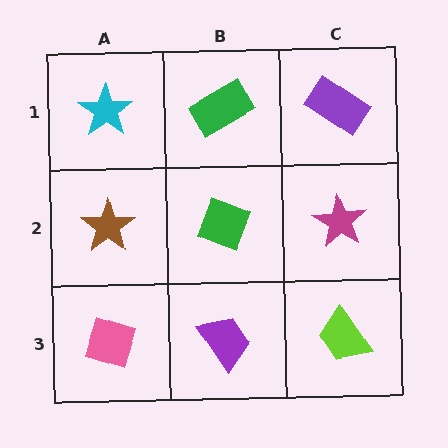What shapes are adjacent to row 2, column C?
A purple rectangle (row 1, column C), a lime trapezoid (row 3, column C), a green diamond (row 2, column B).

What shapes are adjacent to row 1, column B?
A green diamond (row 2, column B), a cyan star (row 1, column A), a purple rectangle (row 1, column C).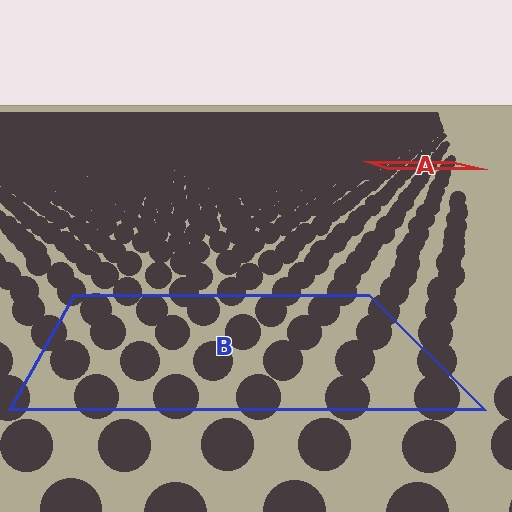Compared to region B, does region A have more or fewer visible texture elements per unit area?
Region A has more texture elements per unit area — they are packed more densely because it is farther away.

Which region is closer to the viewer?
Region B is closer. The texture elements there are larger and more spread out.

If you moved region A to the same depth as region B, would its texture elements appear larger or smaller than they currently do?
They would appear larger. At a closer depth, the same texture elements are projected at a bigger on-screen size.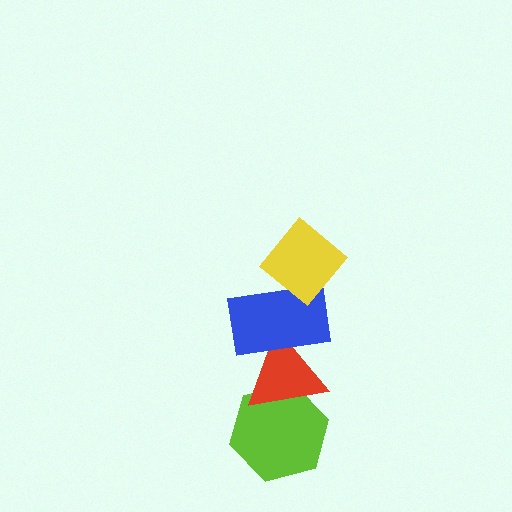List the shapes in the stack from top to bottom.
From top to bottom: the yellow diamond, the blue rectangle, the red triangle, the lime hexagon.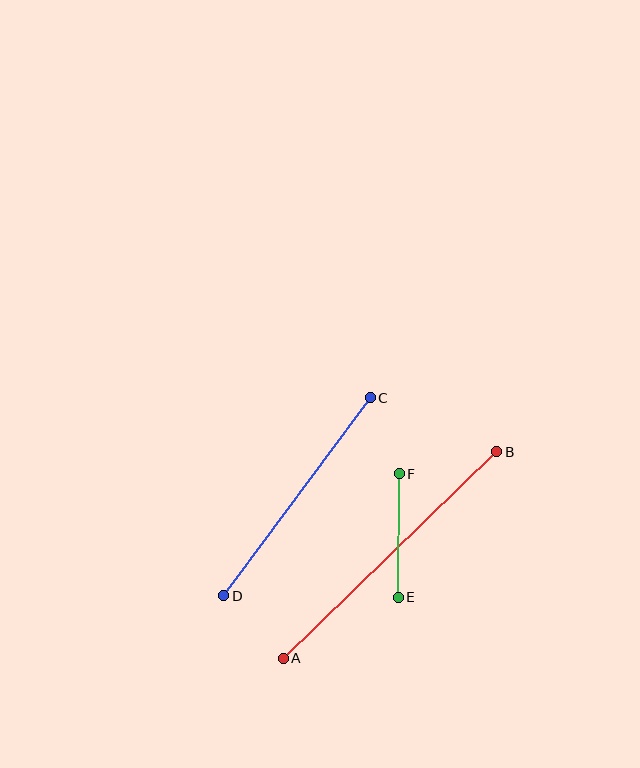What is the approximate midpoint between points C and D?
The midpoint is at approximately (297, 497) pixels.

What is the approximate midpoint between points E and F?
The midpoint is at approximately (399, 535) pixels.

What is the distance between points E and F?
The distance is approximately 123 pixels.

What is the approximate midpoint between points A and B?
The midpoint is at approximately (390, 555) pixels.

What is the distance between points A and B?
The distance is approximately 297 pixels.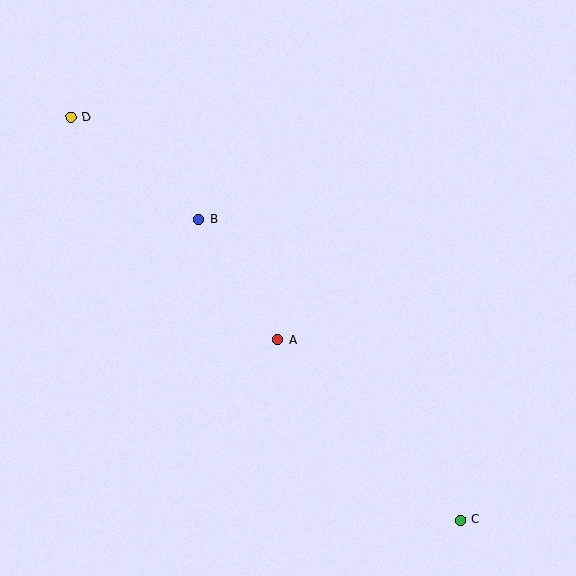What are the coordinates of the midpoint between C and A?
The midpoint between C and A is at (369, 430).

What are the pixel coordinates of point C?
Point C is at (460, 520).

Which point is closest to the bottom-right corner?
Point C is closest to the bottom-right corner.